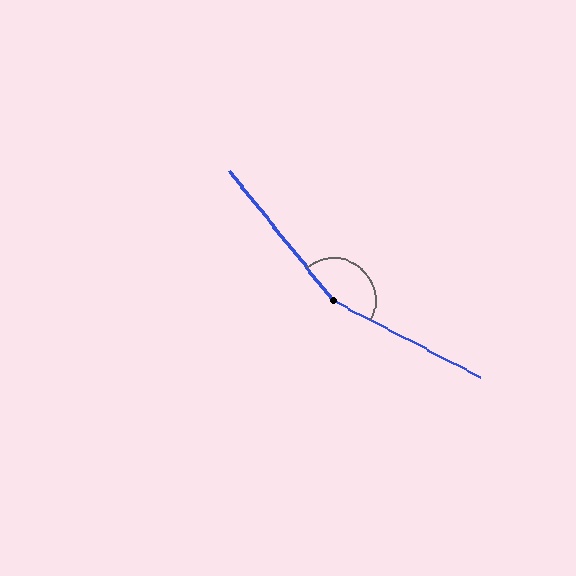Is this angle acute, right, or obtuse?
It is obtuse.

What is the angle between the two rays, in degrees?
Approximately 156 degrees.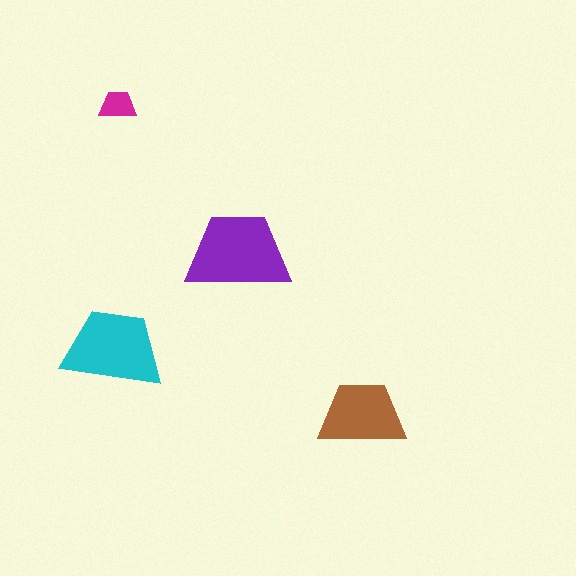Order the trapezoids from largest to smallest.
the purple one, the cyan one, the brown one, the magenta one.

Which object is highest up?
The magenta trapezoid is topmost.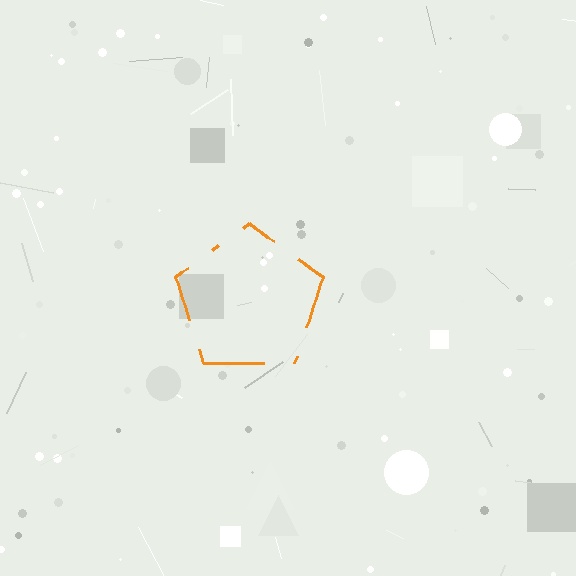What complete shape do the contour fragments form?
The contour fragments form a pentagon.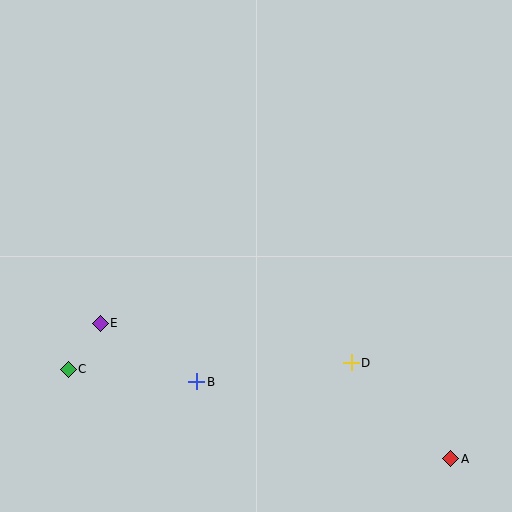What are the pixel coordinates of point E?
Point E is at (100, 323).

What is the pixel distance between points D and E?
The distance between D and E is 254 pixels.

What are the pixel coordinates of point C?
Point C is at (68, 369).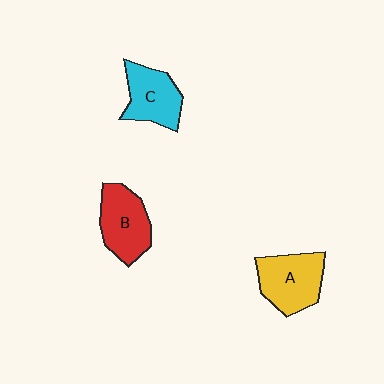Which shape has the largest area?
Shape A (yellow).